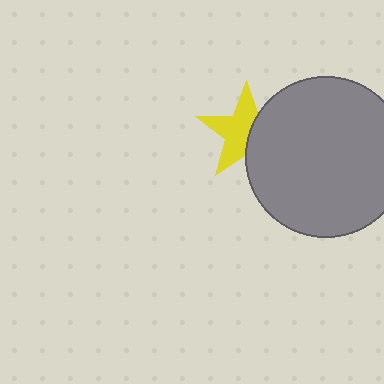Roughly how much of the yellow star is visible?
About half of it is visible (roughly 60%).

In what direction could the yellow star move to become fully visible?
The yellow star could move left. That would shift it out from behind the gray circle entirely.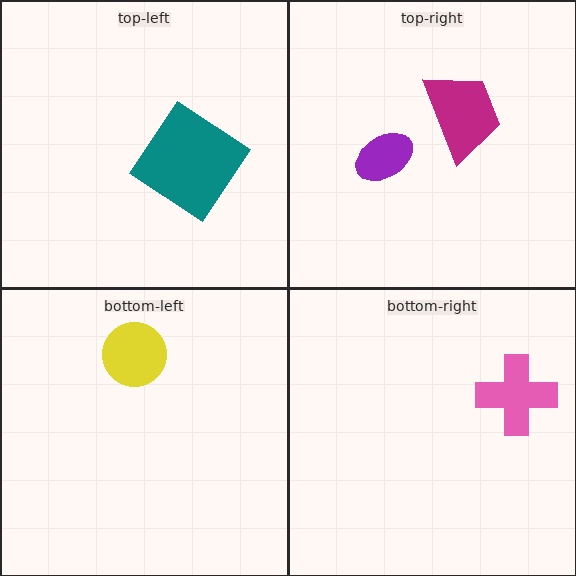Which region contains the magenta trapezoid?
The top-right region.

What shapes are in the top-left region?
The teal diamond.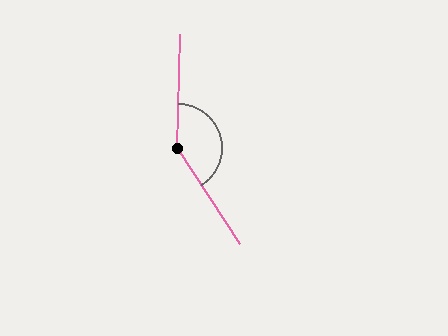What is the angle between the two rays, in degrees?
Approximately 146 degrees.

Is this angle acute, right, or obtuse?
It is obtuse.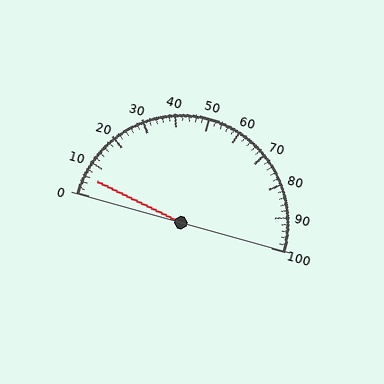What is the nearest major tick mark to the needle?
The nearest major tick mark is 10.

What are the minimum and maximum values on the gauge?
The gauge ranges from 0 to 100.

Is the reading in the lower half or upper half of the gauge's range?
The reading is in the lower half of the range (0 to 100).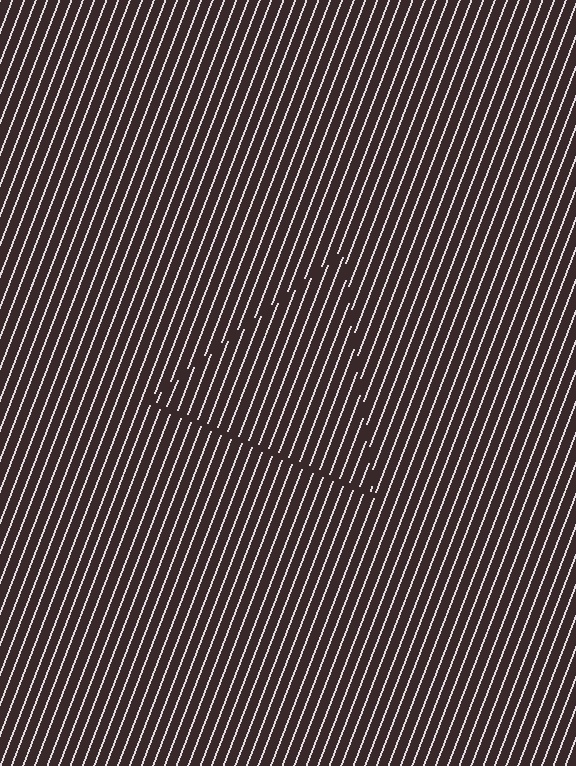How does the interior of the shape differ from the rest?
The interior of the shape contains the same grating, shifted by half a period — the contour is defined by the phase discontinuity where line-ends from the inner and outer gratings abut.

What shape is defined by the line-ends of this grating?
An illusory triangle. The interior of the shape contains the same grating, shifted by half a period — the contour is defined by the phase discontinuity where line-ends from the inner and outer gratings abut.